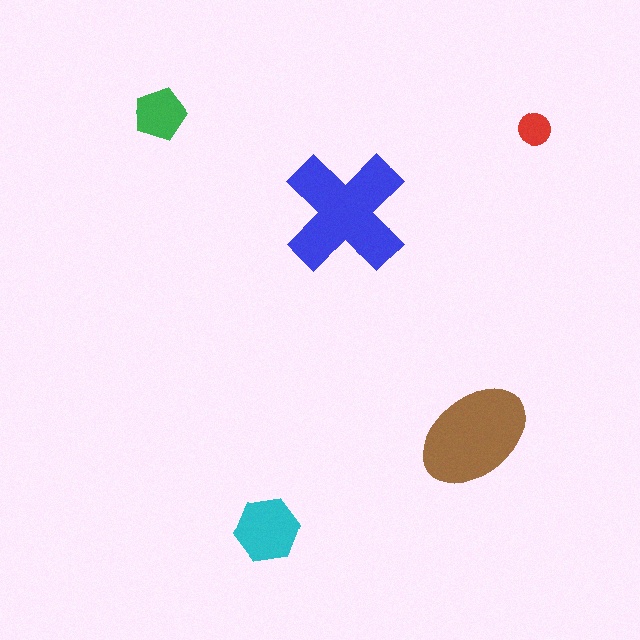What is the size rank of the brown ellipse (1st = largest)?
2nd.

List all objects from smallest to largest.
The red circle, the green pentagon, the cyan hexagon, the brown ellipse, the blue cross.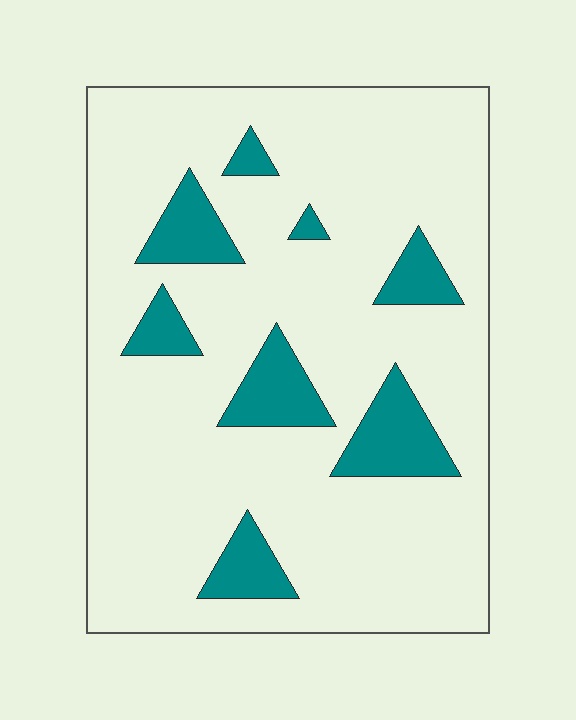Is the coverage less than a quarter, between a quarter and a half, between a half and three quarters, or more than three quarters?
Less than a quarter.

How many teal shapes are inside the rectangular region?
8.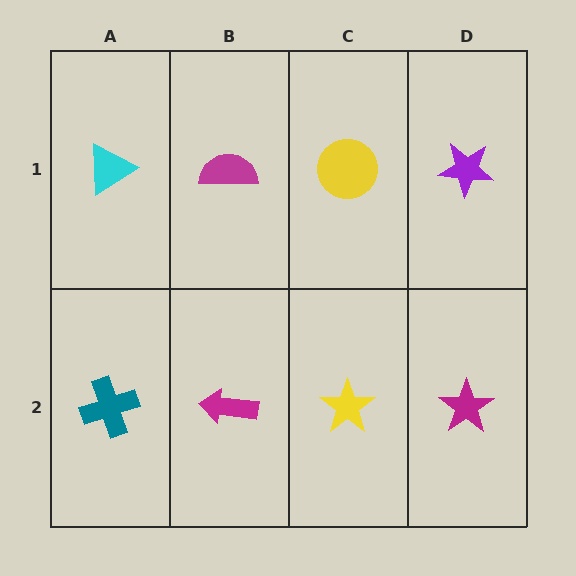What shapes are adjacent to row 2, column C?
A yellow circle (row 1, column C), a magenta arrow (row 2, column B), a magenta star (row 2, column D).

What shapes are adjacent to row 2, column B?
A magenta semicircle (row 1, column B), a teal cross (row 2, column A), a yellow star (row 2, column C).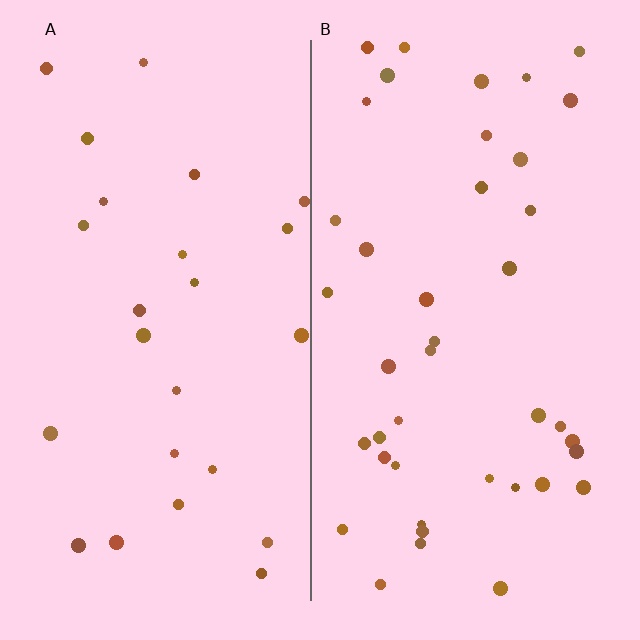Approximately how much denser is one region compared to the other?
Approximately 1.7× — region B over region A.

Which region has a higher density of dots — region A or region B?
B (the right).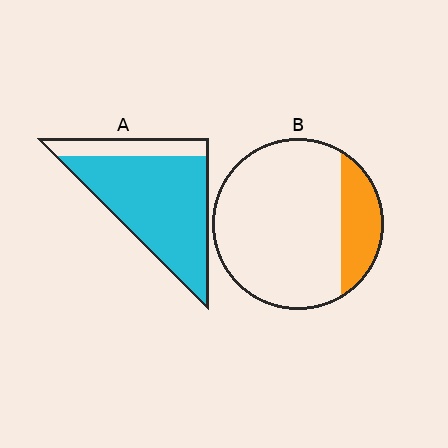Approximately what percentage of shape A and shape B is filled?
A is approximately 80% and B is approximately 20%.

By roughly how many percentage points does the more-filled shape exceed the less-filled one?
By roughly 60 percentage points (A over B).